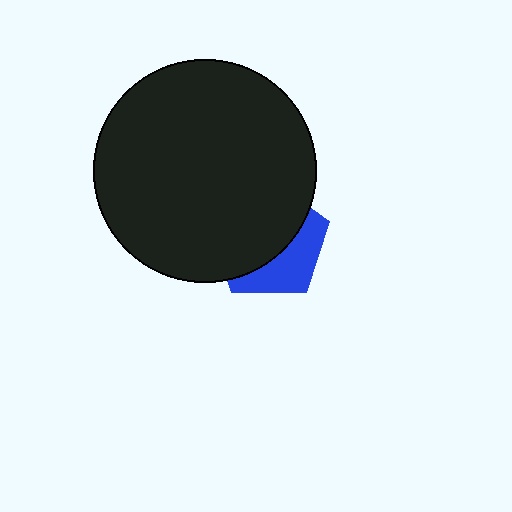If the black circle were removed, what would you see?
You would see the complete blue pentagon.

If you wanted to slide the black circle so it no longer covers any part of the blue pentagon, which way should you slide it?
Slide it toward the upper-left — that is the most direct way to separate the two shapes.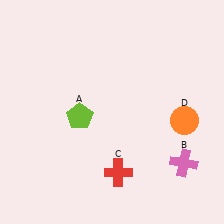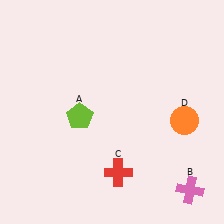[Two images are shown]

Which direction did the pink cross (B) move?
The pink cross (B) moved down.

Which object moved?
The pink cross (B) moved down.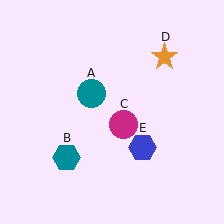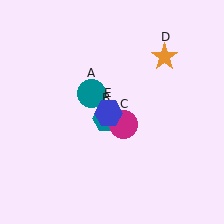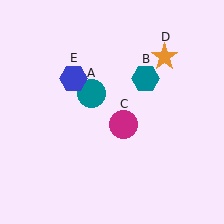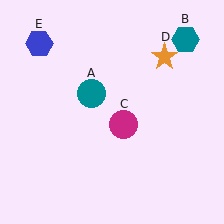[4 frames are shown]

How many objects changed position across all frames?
2 objects changed position: teal hexagon (object B), blue hexagon (object E).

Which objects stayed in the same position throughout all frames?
Teal circle (object A) and magenta circle (object C) and orange star (object D) remained stationary.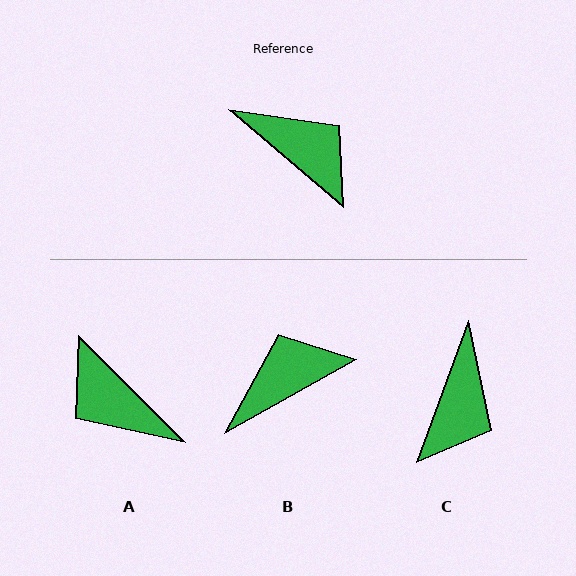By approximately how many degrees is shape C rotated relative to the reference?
Approximately 70 degrees clockwise.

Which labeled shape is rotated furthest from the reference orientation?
A, about 176 degrees away.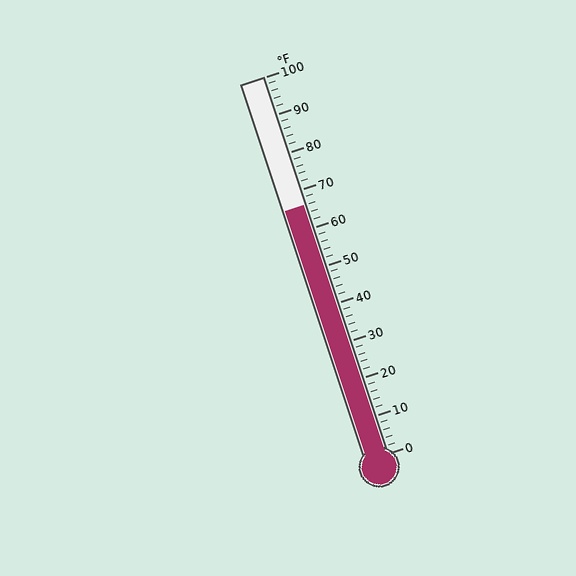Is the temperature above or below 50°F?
The temperature is above 50°F.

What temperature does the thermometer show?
The thermometer shows approximately 66°F.